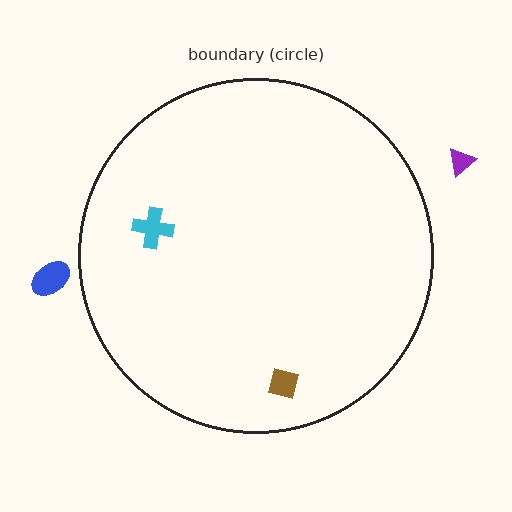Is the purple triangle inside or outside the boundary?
Outside.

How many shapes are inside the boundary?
2 inside, 2 outside.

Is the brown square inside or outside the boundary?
Inside.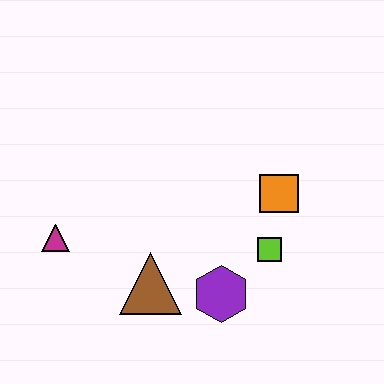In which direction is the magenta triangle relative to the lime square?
The magenta triangle is to the left of the lime square.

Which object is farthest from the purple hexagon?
The magenta triangle is farthest from the purple hexagon.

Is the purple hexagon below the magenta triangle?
Yes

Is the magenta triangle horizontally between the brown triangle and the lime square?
No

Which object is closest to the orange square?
The lime square is closest to the orange square.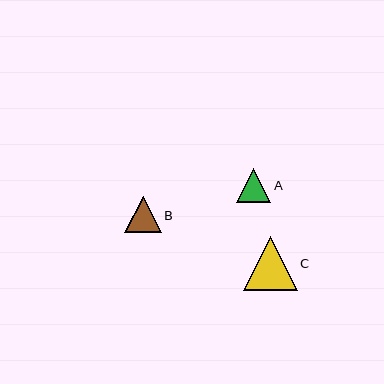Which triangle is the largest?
Triangle C is the largest with a size of approximately 54 pixels.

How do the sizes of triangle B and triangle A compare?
Triangle B and triangle A are approximately the same size.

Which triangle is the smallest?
Triangle A is the smallest with a size of approximately 35 pixels.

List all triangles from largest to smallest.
From largest to smallest: C, B, A.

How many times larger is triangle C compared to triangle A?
Triangle C is approximately 1.6 times the size of triangle A.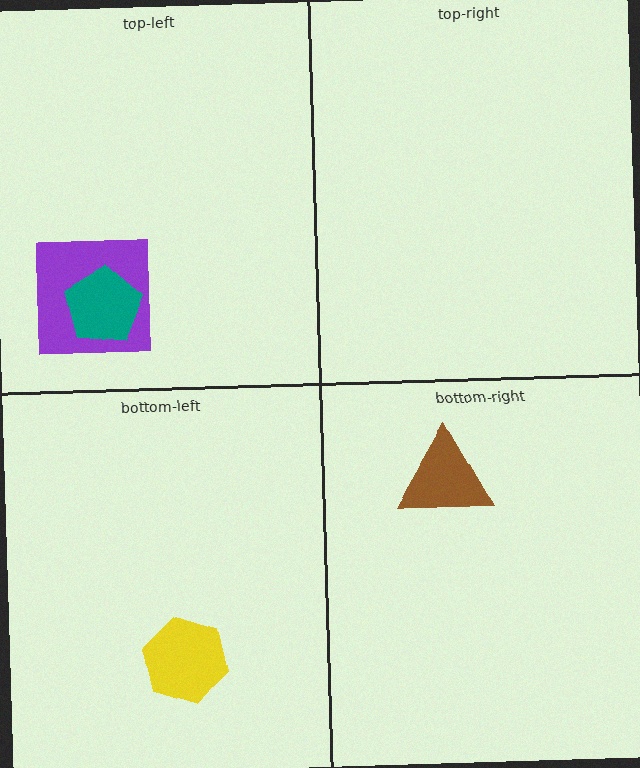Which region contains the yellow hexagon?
The bottom-left region.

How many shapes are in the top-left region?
2.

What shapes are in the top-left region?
The purple square, the teal pentagon.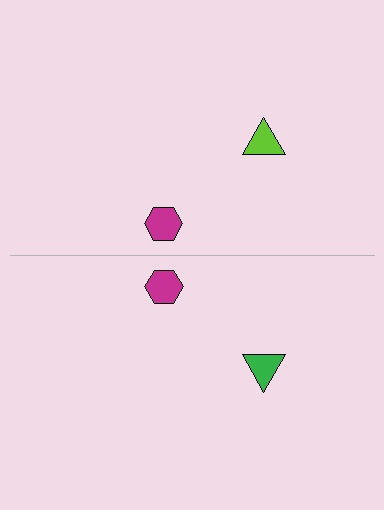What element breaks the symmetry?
The green triangle on the bottom side breaks the symmetry — its mirror counterpart is lime.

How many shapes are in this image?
There are 4 shapes in this image.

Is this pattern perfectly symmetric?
No, the pattern is not perfectly symmetric. The green triangle on the bottom side breaks the symmetry — its mirror counterpart is lime.